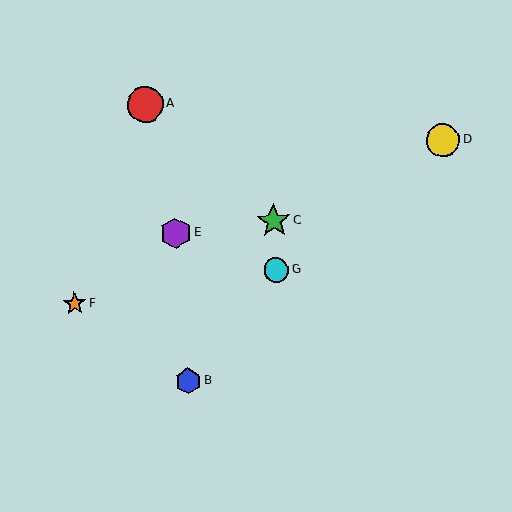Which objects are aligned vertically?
Objects C, G are aligned vertically.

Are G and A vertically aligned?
No, G is at x≈276 and A is at x≈145.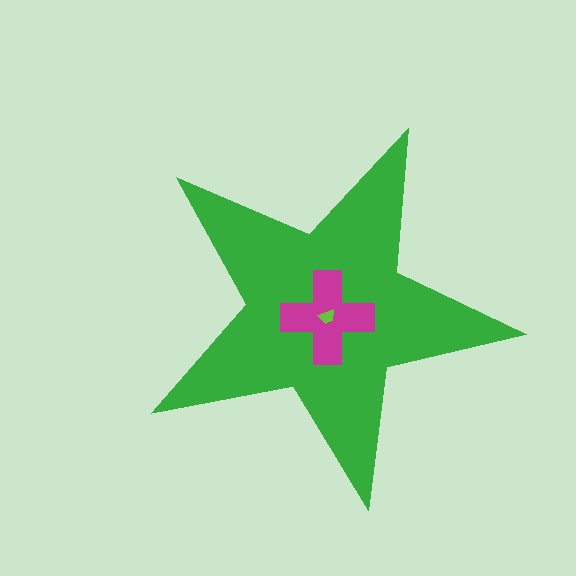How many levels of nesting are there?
3.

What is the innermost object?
The lime trapezoid.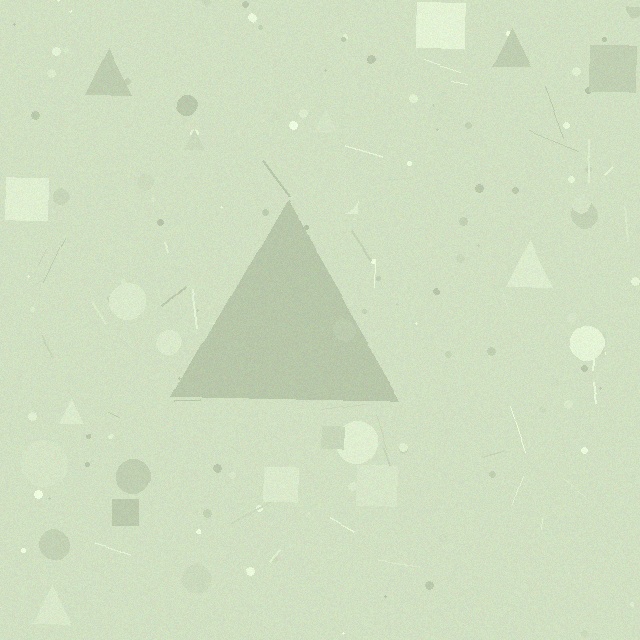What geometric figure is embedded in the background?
A triangle is embedded in the background.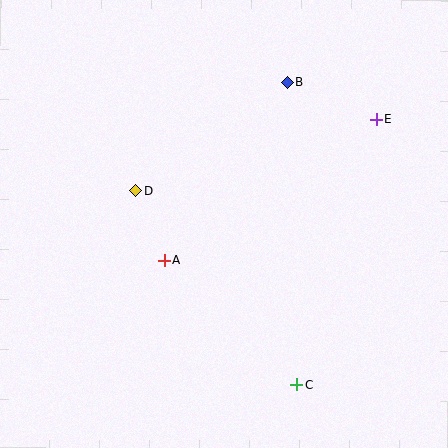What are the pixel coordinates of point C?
Point C is at (297, 385).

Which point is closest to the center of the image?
Point A at (164, 260) is closest to the center.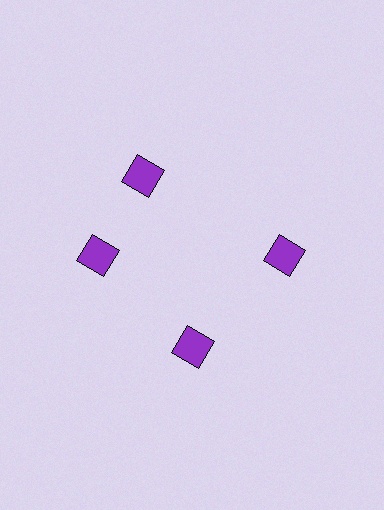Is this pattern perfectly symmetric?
No. The 4 purple diamonds are arranged in a ring, but one element near the 12 o'clock position is rotated out of alignment along the ring, breaking the 4-fold rotational symmetry.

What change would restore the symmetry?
The symmetry would be restored by rotating it back into even spacing with its neighbors so that all 4 diamonds sit at equal angles and equal distance from the center.